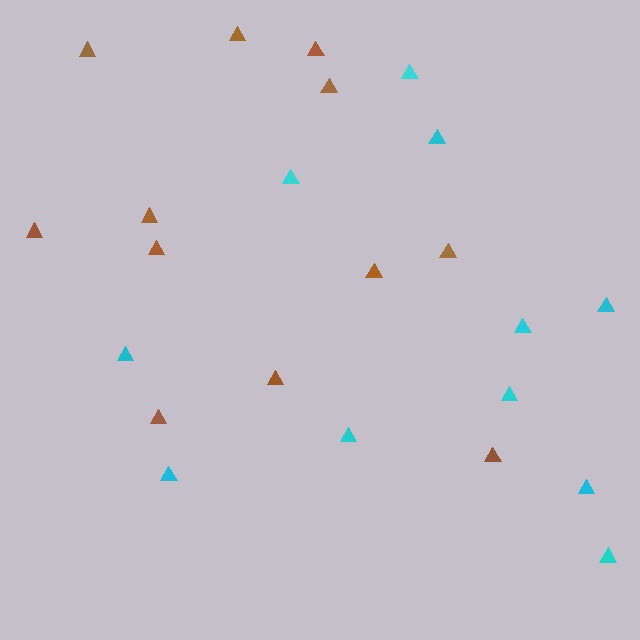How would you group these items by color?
There are 2 groups: one group of cyan triangles (11) and one group of brown triangles (12).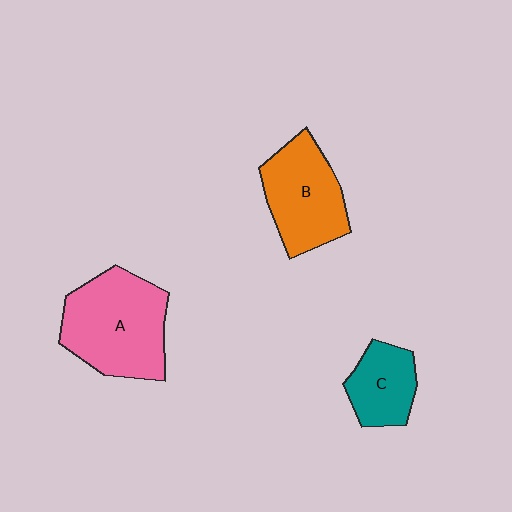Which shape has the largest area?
Shape A (pink).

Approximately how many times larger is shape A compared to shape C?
Approximately 1.9 times.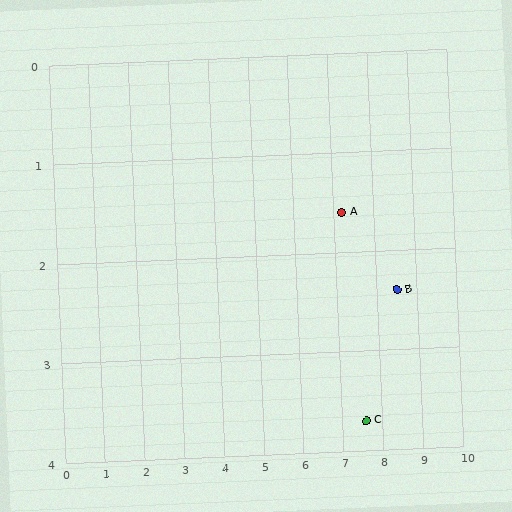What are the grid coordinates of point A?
Point A is at approximately (7.2, 1.6).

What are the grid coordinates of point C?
Point C is at approximately (7.6, 3.7).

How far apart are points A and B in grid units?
Points A and B are about 1.5 grid units apart.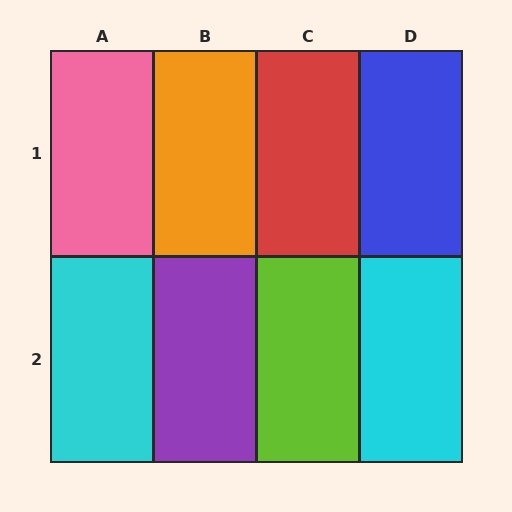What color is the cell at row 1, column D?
Blue.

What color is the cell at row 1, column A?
Pink.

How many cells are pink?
1 cell is pink.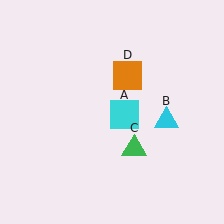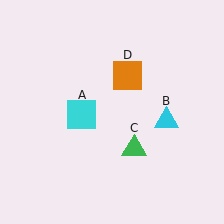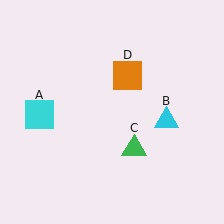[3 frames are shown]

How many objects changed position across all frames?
1 object changed position: cyan square (object A).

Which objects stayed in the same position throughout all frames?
Cyan triangle (object B) and green triangle (object C) and orange square (object D) remained stationary.